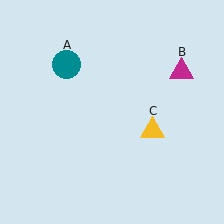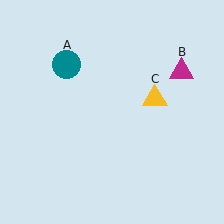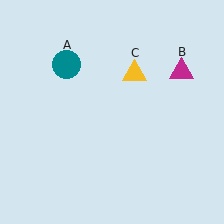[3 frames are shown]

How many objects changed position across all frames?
1 object changed position: yellow triangle (object C).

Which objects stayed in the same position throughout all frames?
Teal circle (object A) and magenta triangle (object B) remained stationary.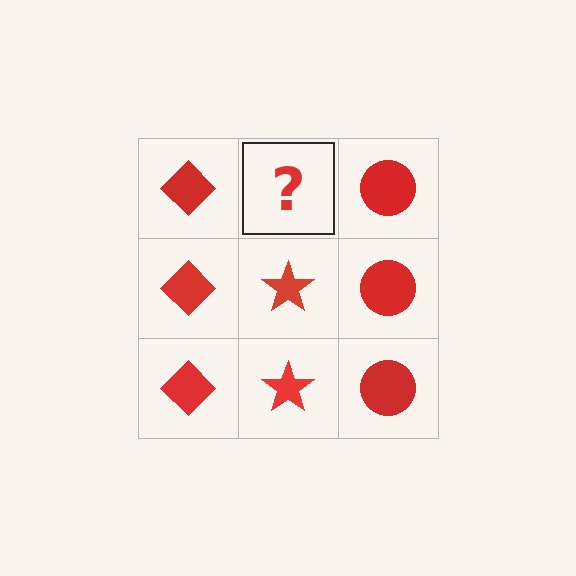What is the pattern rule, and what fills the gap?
The rule is that each column has a consistent shape. The gap should be filled with a red star.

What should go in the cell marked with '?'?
The missing cell should contain a red star.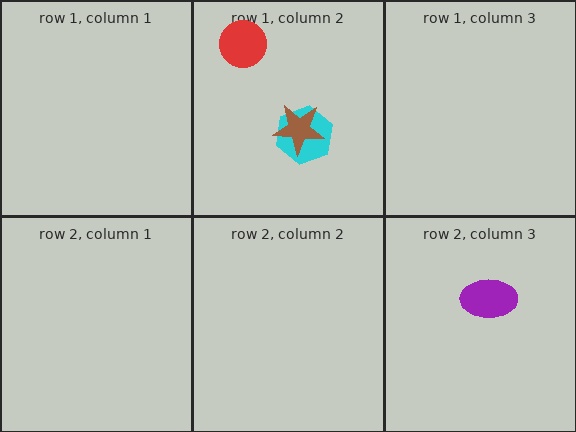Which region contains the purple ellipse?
The row 2, column 3 region.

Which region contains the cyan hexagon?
The row 1, column 2 region.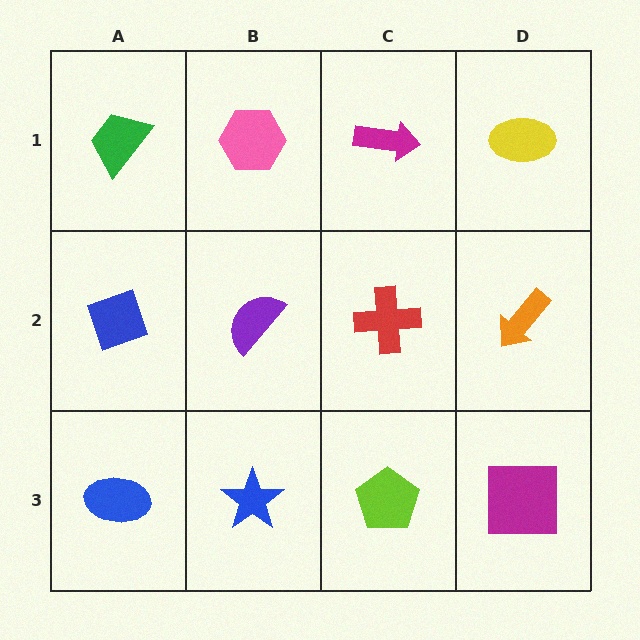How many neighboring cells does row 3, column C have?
3.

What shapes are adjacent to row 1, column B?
A purple semicircle (row 2, column B), a green trapezoid (row 1, column A), a magenta arrow (row 1, column C).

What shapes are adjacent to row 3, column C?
A red cross (row 2, column C), a blue star (row 3, column B), a magenta square (row 3, column D).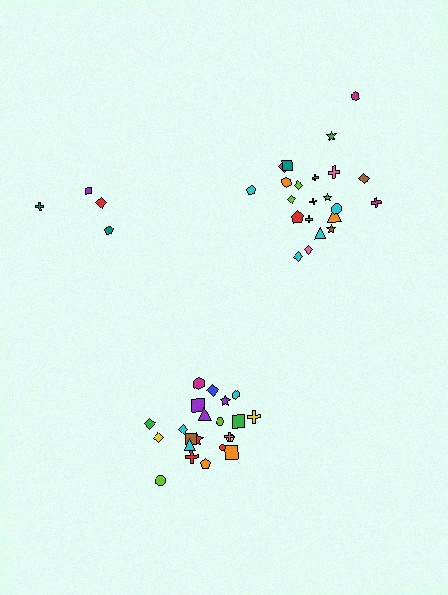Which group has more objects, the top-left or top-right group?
The top-right group.